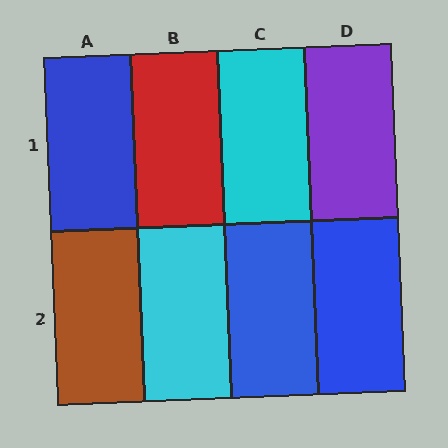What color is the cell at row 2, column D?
Blue.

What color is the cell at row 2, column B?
Cyan.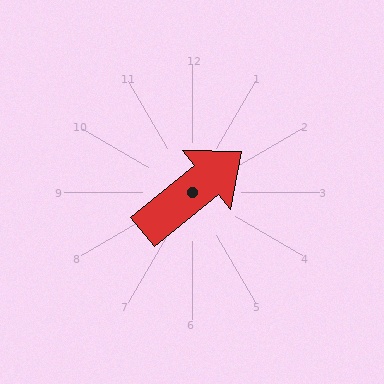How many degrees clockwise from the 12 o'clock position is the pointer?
Approximately 51 degrees.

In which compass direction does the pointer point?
Northeast.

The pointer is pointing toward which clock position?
Roughly 2 o'clock.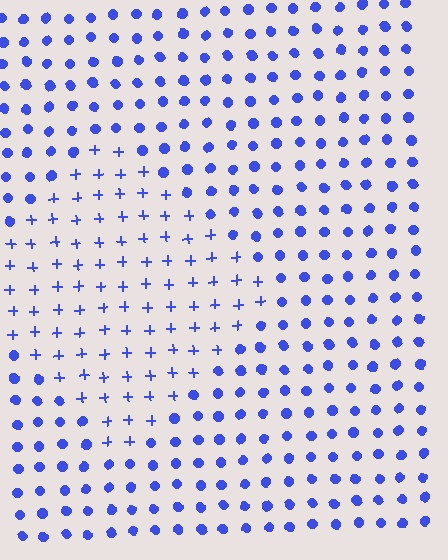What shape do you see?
I see a diamond.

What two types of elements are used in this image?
The image uses plus signs inside the diamond region and circles outside it.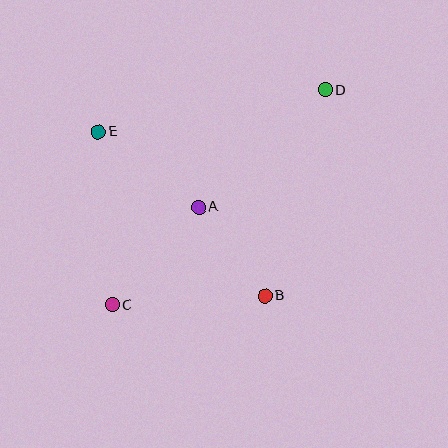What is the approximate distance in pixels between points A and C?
The distance between A and C is approximately 131 pixels.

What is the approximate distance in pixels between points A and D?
The distance between A and D is approximately 173 pixels.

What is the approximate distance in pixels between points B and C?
The distance between B and C is approximately 153 pixels.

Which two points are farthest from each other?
Points C and D are farthest from each other.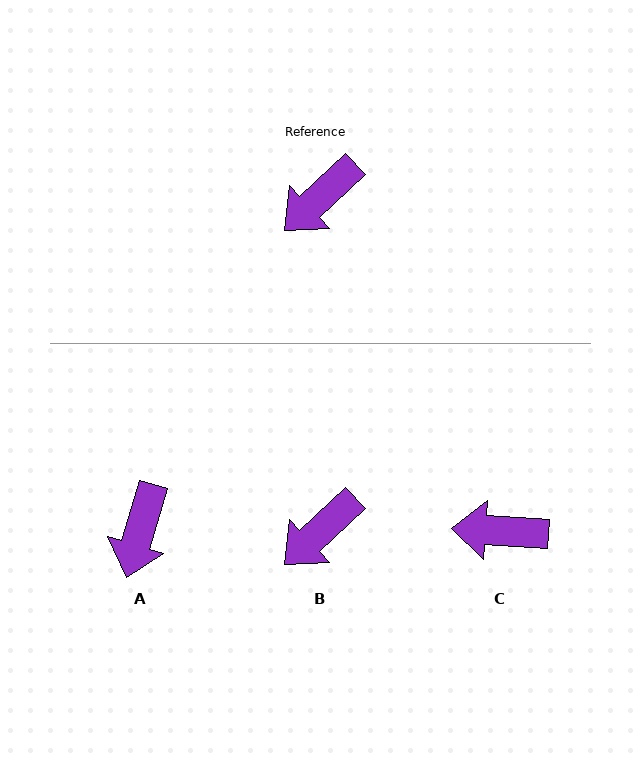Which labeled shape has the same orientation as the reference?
B.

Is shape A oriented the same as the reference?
No, it is off by about 31 degrees.